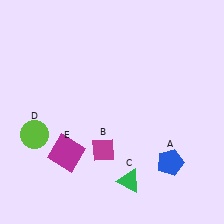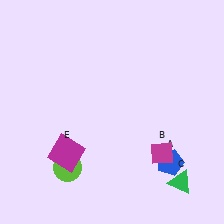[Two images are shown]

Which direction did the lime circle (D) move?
The lime circle (D) moved down.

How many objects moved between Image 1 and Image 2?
3 objects moved between the two images.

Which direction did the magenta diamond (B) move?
The magenta diamond (B) moved right.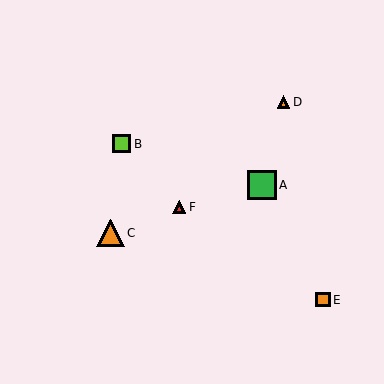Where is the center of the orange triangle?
The center of the orange triangle is at (283, 102).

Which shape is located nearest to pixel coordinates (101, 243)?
The orange triangle (labeled C) at (110, 233) is nearest to that location.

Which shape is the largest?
The green square (labeled A) is the largest.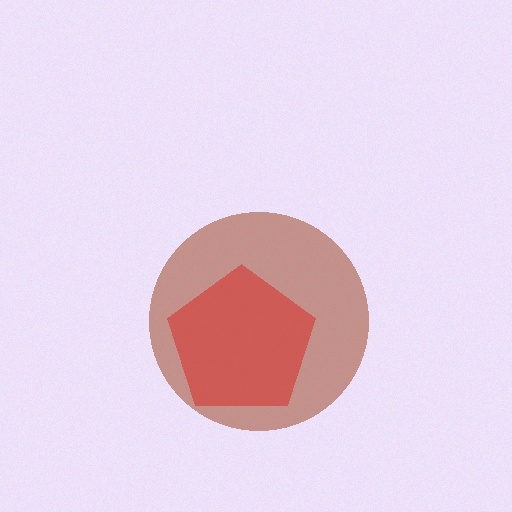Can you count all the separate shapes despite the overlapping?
Yes, there are 2 separate shapes.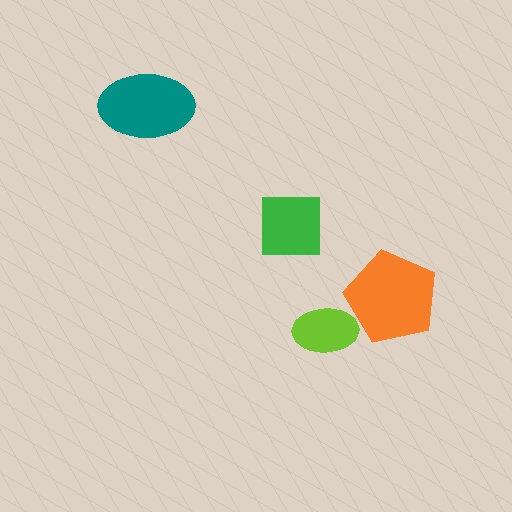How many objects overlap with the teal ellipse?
0 objects overlap with the teal ellipse.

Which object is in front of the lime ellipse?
The orange pentagon is in front of the lime ellipse.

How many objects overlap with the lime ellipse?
1 object overlaps with the lime ellipse.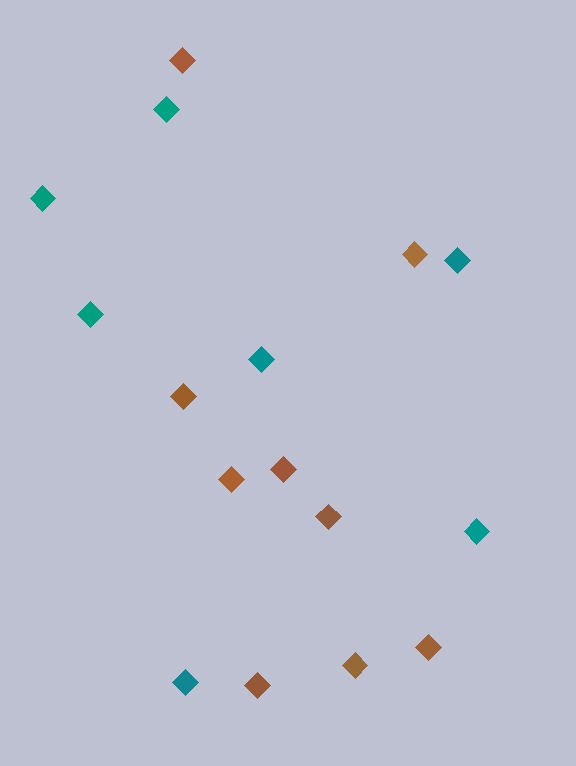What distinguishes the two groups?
There are 2 groups: one group of teal diamonds (7) and one group of brown diamonds (9).